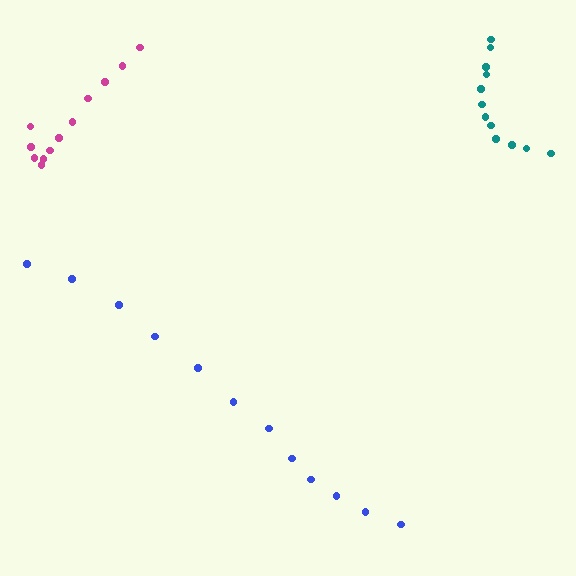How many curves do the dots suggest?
There are 3 distinct paths.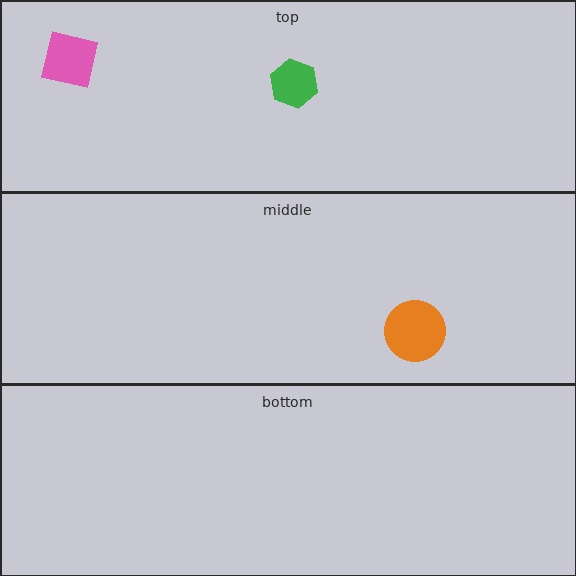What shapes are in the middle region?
The orange circle.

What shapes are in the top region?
The green hexagon, the pink square.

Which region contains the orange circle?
The middle region.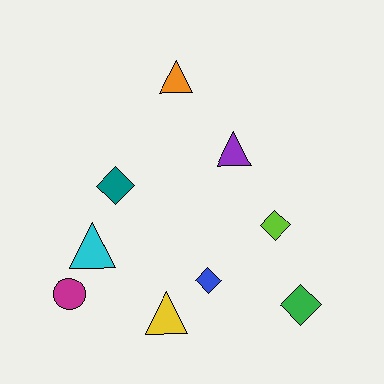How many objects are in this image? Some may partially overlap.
There are 9 objects.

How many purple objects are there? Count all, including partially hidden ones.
There is 1 purple object.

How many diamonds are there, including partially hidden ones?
There are 4 diamonds.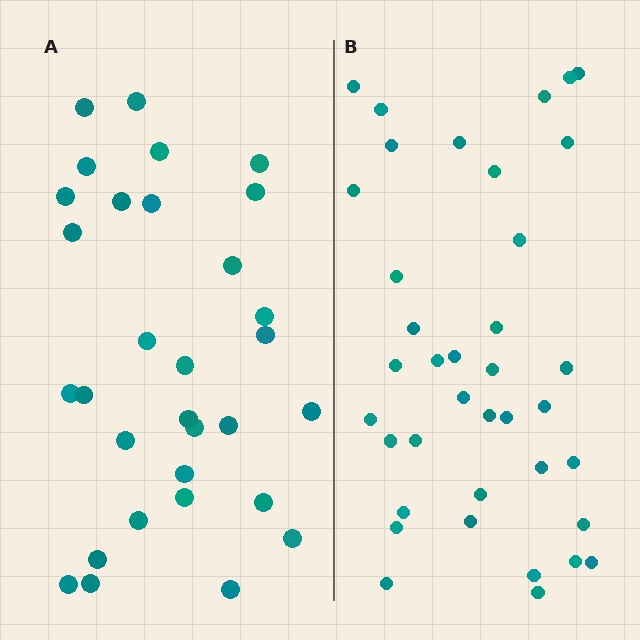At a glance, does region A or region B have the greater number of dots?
Region B (the right region) has more dots.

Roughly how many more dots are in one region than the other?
Region B has roughly 8 or so more dots than region A.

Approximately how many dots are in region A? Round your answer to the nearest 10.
About 30 dots. (The exact count is 31, which rounds to 30.)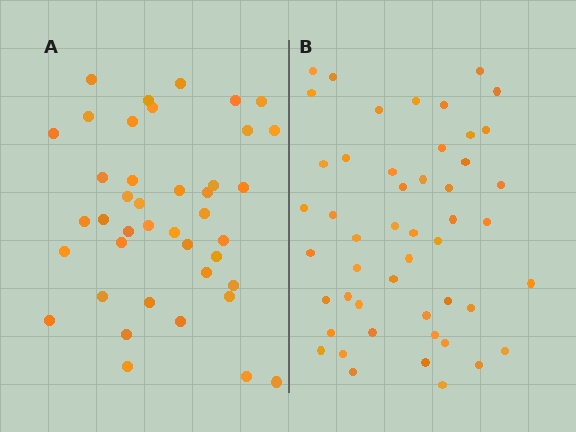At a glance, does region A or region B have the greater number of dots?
Region B (the right region) has more dots.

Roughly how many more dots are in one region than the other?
Region B has roughly 8 or so more dots than region A.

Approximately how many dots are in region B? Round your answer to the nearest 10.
About 50 dots. (The exact count is 49, which rounds to 50.)